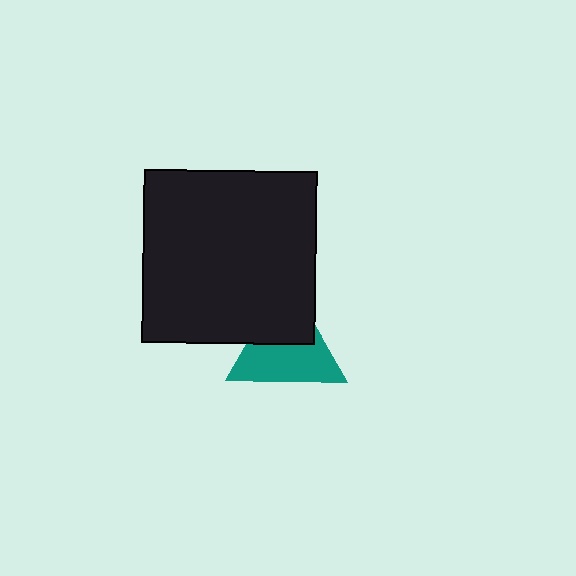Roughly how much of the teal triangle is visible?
About half of it is visible (roughly 58%).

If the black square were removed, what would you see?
You would see the complete teal triangle.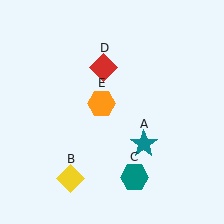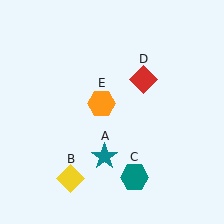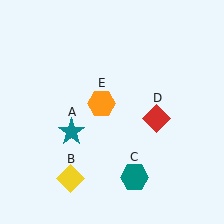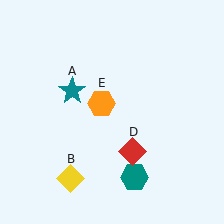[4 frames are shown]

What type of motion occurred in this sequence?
The teal star (object A), red diamond (object D) rotated clockwise around the center of the scene.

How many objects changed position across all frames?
2 objects changed position: teal star (object A), red diamond (object D).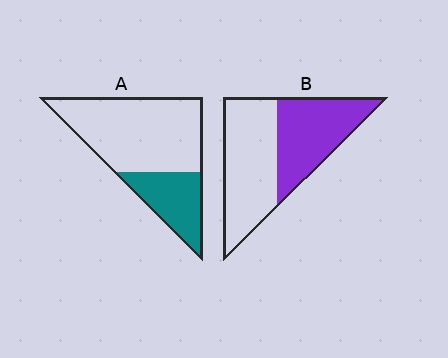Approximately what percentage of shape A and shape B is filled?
A is approximately 30% and B is approximately 45%.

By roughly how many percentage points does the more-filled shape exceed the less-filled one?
By roughly 15 percentage points (B over A).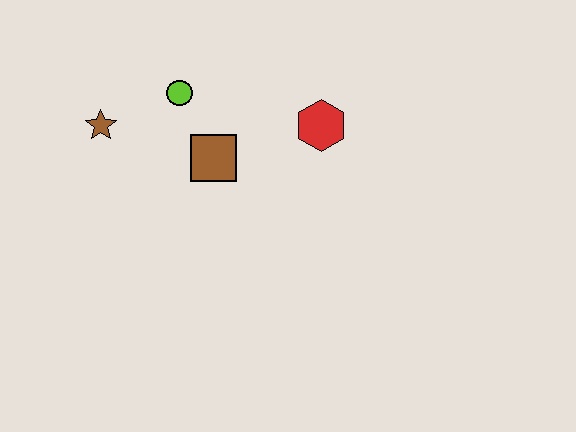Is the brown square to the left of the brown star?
No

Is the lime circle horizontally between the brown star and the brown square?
Yes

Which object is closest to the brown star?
The lime circle is closest to the brown star.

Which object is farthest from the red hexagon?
The brown star is farthest from the red hexagon.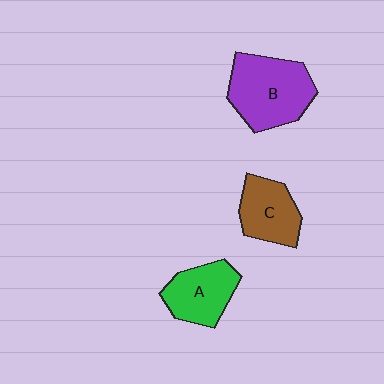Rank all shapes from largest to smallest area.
From largest to smallest: B (purple), A (green), C (brown).